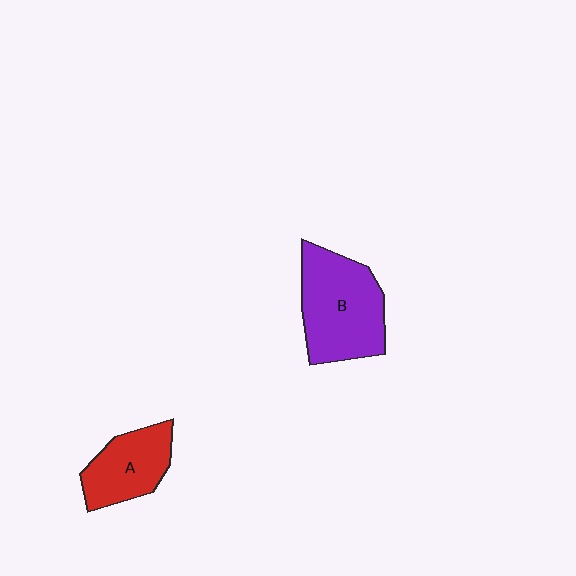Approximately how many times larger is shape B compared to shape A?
Approximately 1.5 times.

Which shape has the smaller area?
Shape A (red).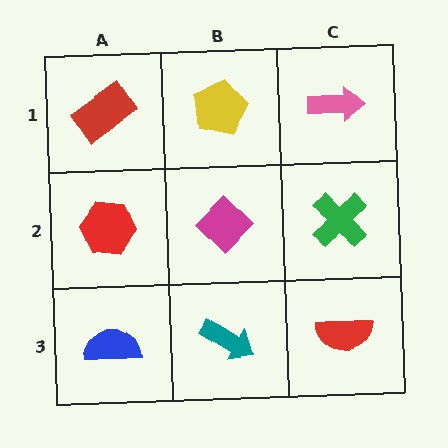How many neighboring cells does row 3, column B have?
3.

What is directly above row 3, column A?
A red hexagon.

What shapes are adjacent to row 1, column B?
A magenta diamond (row 2, column B), a red rectangle (row 1, column A), a pink arrow (row 1, column C).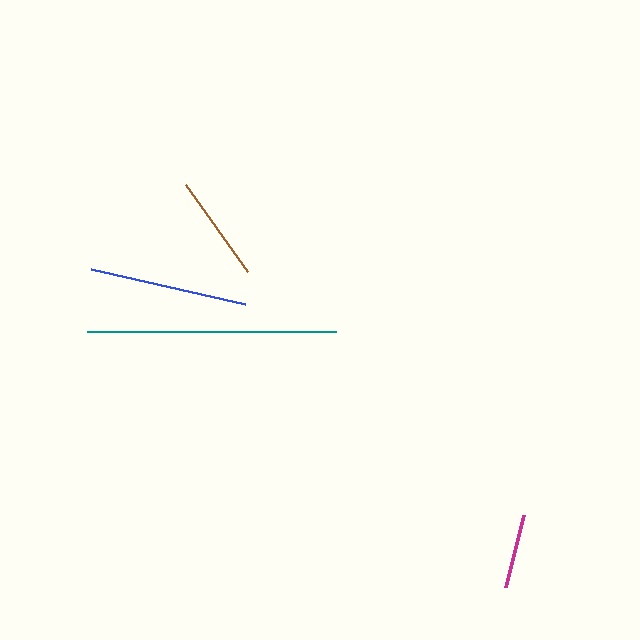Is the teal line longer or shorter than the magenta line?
The teal line is longer than the magenta line.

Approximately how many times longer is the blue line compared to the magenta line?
The blue line is approximately 2.1 times the length of the magenta line.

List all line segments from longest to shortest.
From longest to shortest: teal, blue, brown, magenta.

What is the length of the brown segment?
The brown segment is approximately 107 pixels long.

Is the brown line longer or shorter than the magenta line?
The brown line is longer than the magenta line.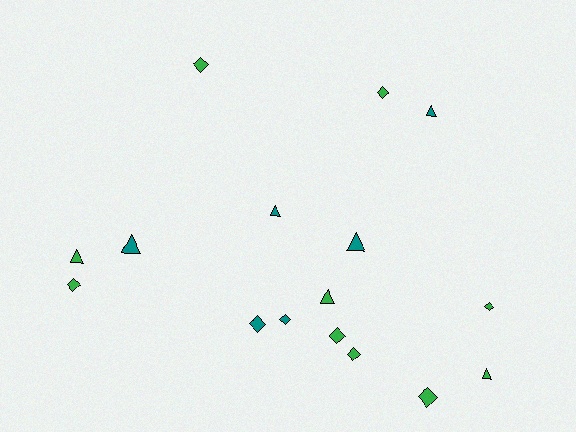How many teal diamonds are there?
There are 2 teal diamonds.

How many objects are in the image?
There are 16 objects.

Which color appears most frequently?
Green, with 10 objects.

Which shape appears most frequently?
Diamond, with 9 objects.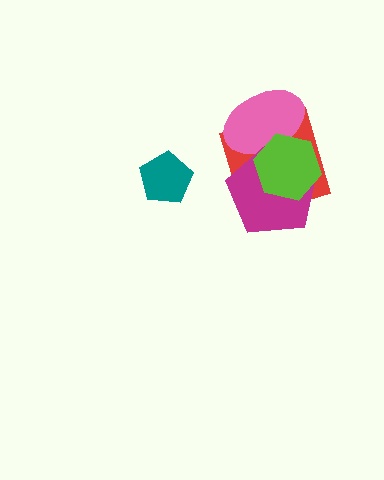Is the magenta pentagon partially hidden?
Yes, it is partially covered by another shape.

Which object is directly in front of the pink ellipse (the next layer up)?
The magenta pentagon is directly in front of the pink ellipse.